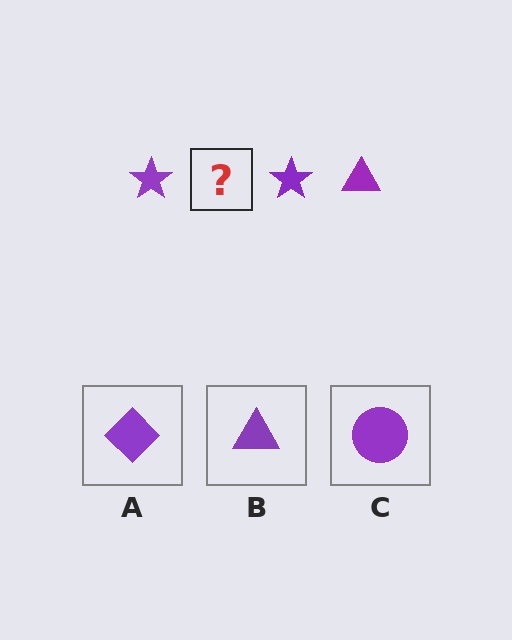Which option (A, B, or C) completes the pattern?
B.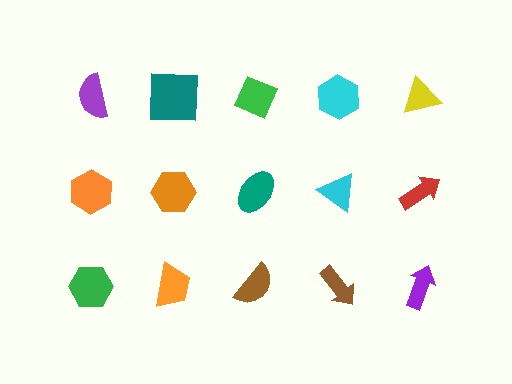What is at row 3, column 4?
A brown arrow.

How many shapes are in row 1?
5 shapes.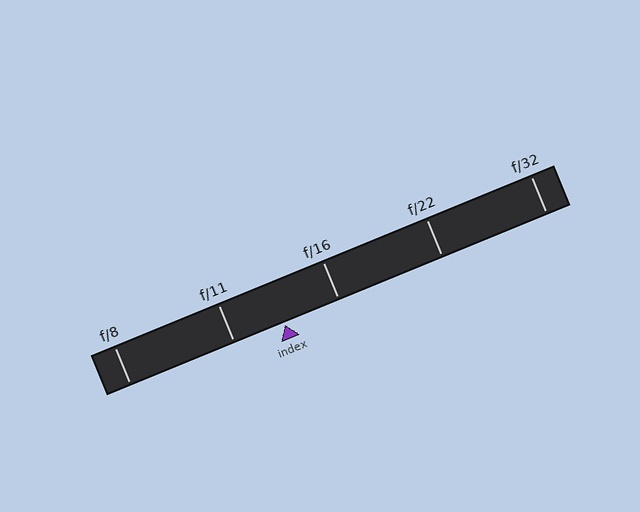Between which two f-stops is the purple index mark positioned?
The index mark is between f/11 and f/16.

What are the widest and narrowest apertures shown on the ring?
The widest aperture shown is f/8 and the narrowest is f/32.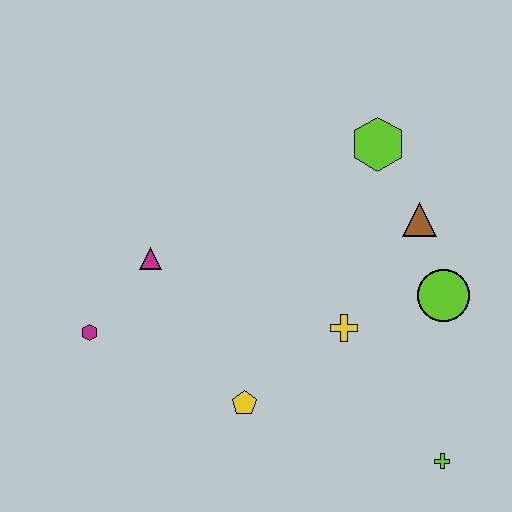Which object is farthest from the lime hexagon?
The magenta hexagon is farthest from the lime hexagon.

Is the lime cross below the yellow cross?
Yes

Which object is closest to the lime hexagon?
The brown triangle is closest to the lime hexagon.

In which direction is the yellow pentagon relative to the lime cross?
The yellow pentagon is to the left of the lime cross.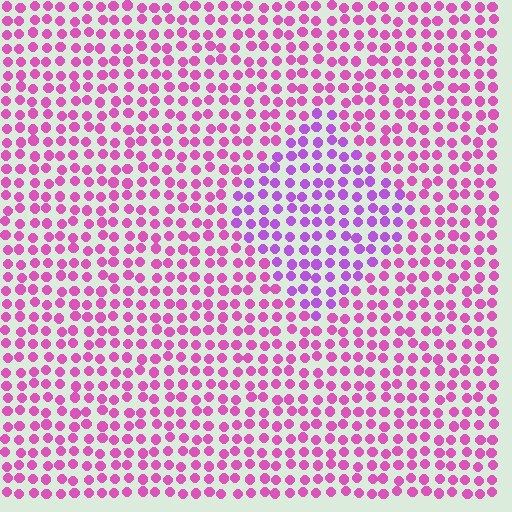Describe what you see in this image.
The image is filled with small pink elements in a uniform arrangement. A diamond-shaped region is visible where the elements are tinted to a slightly different hue, forming a subtle color boundary.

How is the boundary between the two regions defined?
The boundary is defined purely by a slight shift in hue (about 32 degrees). Spacing, size, and orientation are identical on both sides.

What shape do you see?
I see a diamond.